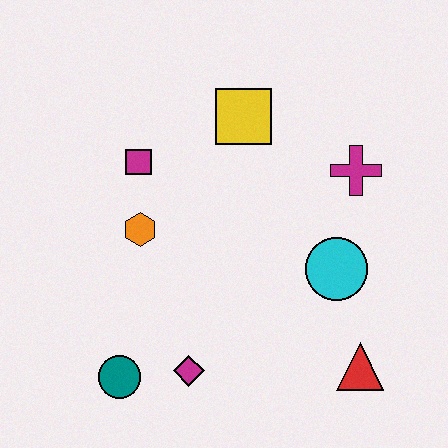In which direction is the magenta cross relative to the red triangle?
The magenta cross is above the red triangle.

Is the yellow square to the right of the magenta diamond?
Yes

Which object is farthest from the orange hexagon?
The red triangle is farthest from the orange hexagon.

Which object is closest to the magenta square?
The orange hexagon is closest to the magenta square.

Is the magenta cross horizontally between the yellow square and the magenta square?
No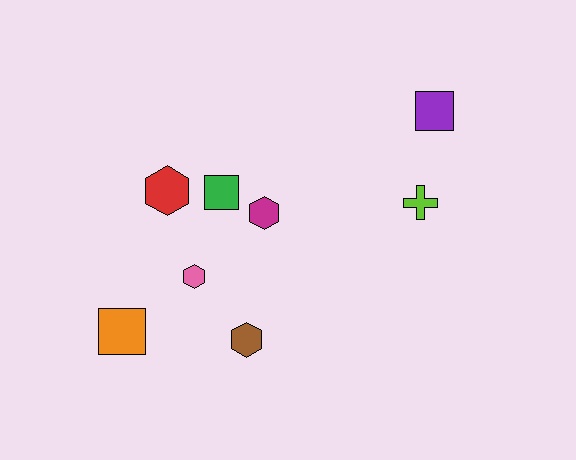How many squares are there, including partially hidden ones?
There are 3 squares.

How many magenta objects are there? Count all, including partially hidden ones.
There is 1 magenta object.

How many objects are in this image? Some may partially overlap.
There are 8 objects.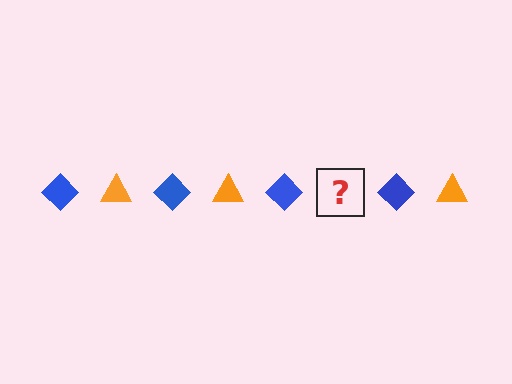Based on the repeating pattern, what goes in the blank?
The blank should be an orange triangle.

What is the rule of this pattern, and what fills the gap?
The rule is that the pattern alternates between blue diamond and orange triangle. The gap should be filled with an orange triangle.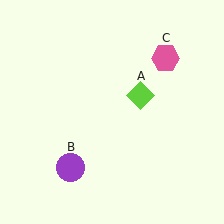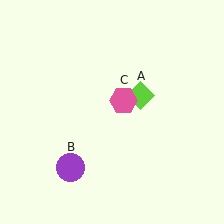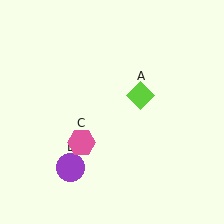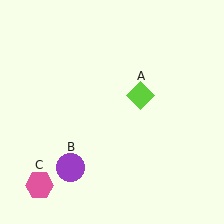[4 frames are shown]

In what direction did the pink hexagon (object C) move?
The pink hexagon (object C) moved down and to the left.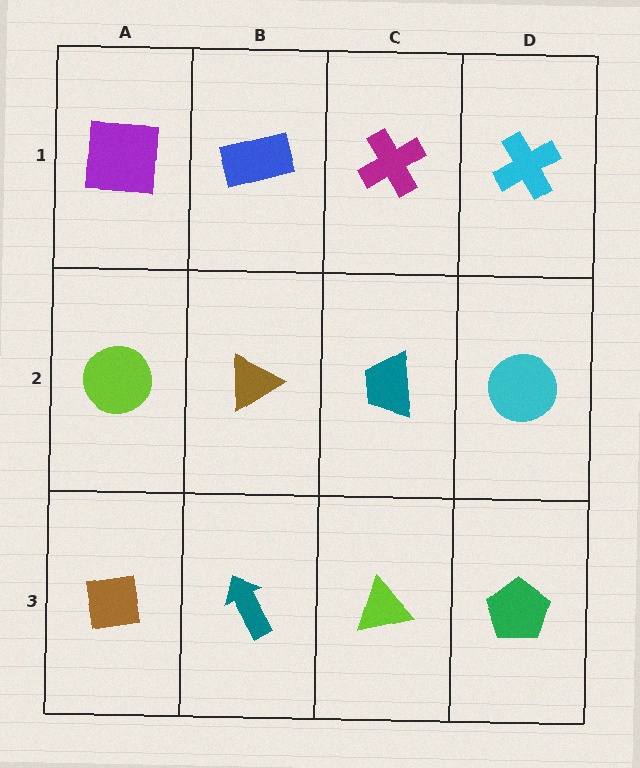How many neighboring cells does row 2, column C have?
4.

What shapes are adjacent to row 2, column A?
A purple square (row 1, column A), a brown square (row 3, column A), a brown triangle (row 2, column B).